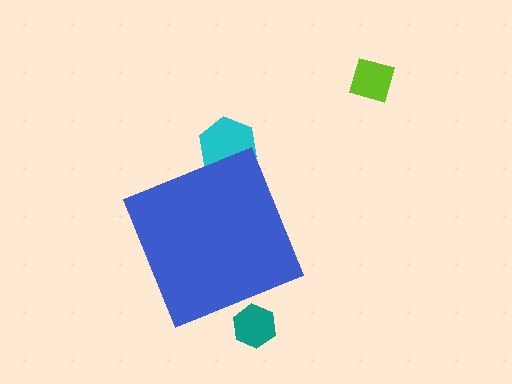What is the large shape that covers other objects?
A blue diamond.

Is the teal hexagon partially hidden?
Yes, the teal hexagon is partially hidden behind the blue diamond.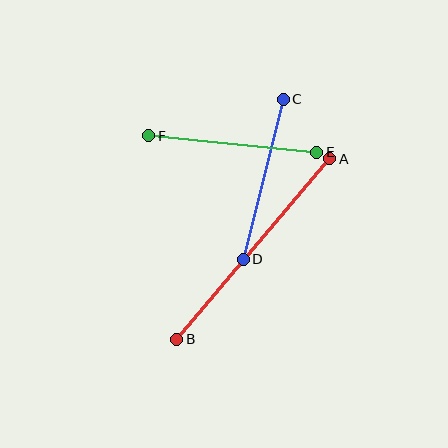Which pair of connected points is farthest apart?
Points A and B are farthest apart.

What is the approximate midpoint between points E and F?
The midpoint is at approximately (233, 144) pixels.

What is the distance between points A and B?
The distance is approximately 237 pixels.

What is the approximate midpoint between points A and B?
The midpoint is at approximately (253, 249) pixels.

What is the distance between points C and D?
The distance is approximately 165 pixels.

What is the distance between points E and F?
The distance is approximately 169 pixels.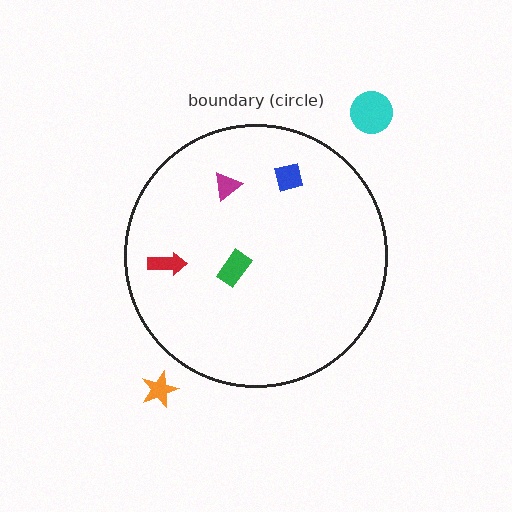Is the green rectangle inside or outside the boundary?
Inside.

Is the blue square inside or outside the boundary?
Inside.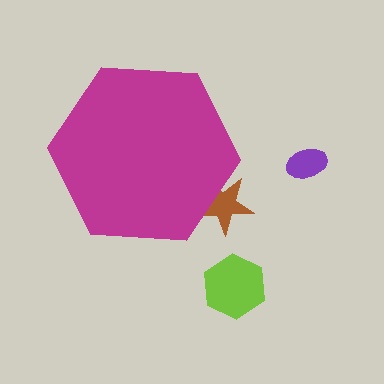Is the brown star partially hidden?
Yes, the brown star is partially hidden behind the magenta hexagon.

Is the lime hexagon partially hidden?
No, the lime hexagon is fully visible.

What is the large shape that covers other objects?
A magenta hexagon.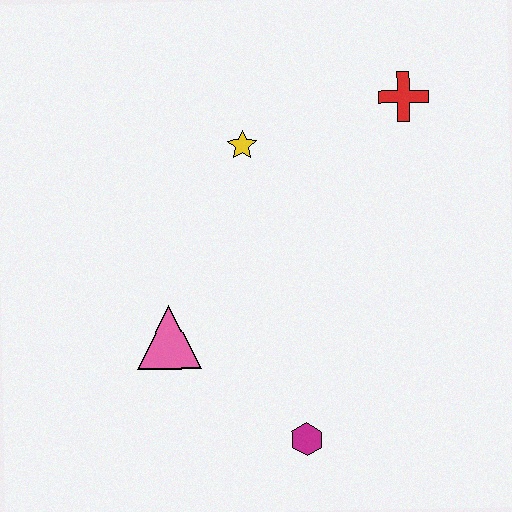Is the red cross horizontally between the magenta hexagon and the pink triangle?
No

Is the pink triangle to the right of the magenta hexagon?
No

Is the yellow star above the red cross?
No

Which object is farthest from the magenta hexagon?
The red cross is farthest from the magenta hexagon.